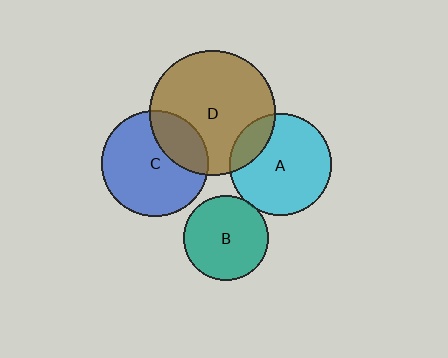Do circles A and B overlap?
Yes.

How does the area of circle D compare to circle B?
Approximately 2.2 times.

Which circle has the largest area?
Circle D (brown).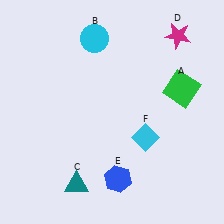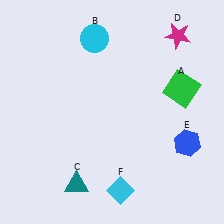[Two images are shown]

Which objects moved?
The objects that moved are: the blue hexagon (E), the cyan diamond (F).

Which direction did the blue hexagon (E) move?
The blue hexagon (E) moved right.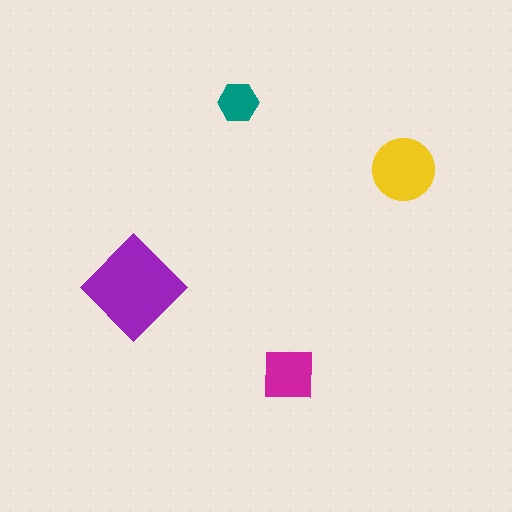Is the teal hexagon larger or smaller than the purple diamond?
Smaller.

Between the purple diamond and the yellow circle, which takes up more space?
The purple diamond.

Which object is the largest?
The purple diamond.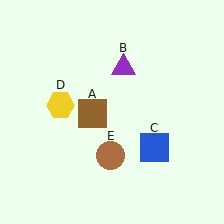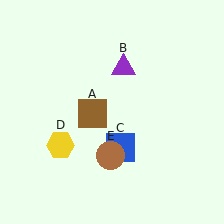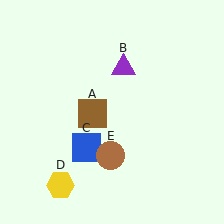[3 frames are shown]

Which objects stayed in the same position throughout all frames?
Brown square (object A) and purple triangle (object B) and brown circle (object E) remained stationary.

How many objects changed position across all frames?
2 objects changed position: blue square (object C), yellow hexagon (object D).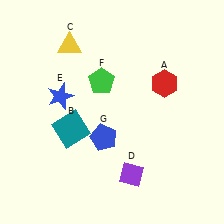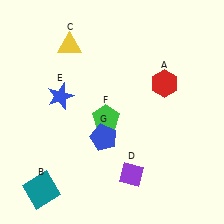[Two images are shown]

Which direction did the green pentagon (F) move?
The green pentagon (F) moved down.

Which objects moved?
The objects that moved are: the teal square (B), the green pentagon (F).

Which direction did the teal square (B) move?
The teal square (B) moved down.